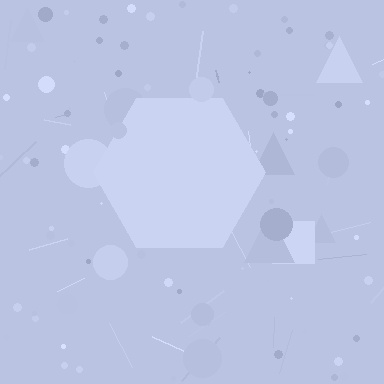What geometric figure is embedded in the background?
A hexagon is embedded in the background.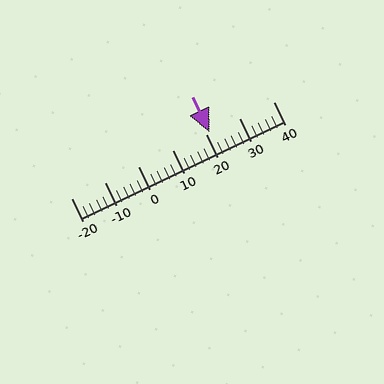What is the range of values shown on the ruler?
The ruler shows values from -20 to 40.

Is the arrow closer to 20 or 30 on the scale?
The arrow is closer to 20.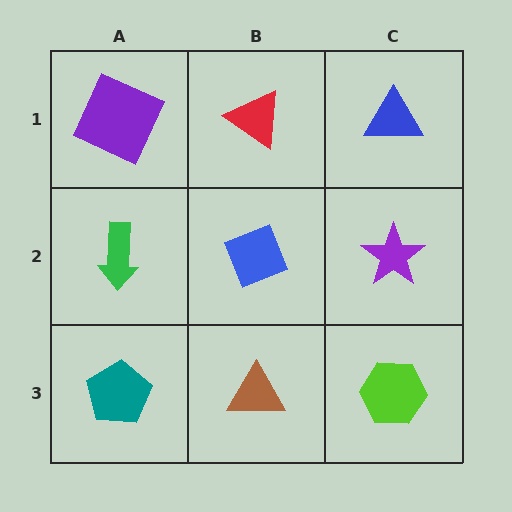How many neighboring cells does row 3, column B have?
3.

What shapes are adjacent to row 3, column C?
A purple star (row 2, column C), a brown triangle (row 3, column B).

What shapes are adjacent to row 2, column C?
A blue triangle (row 1, column C), a lime hexagon (row 3, column C), a blue diamond (row 2, column B).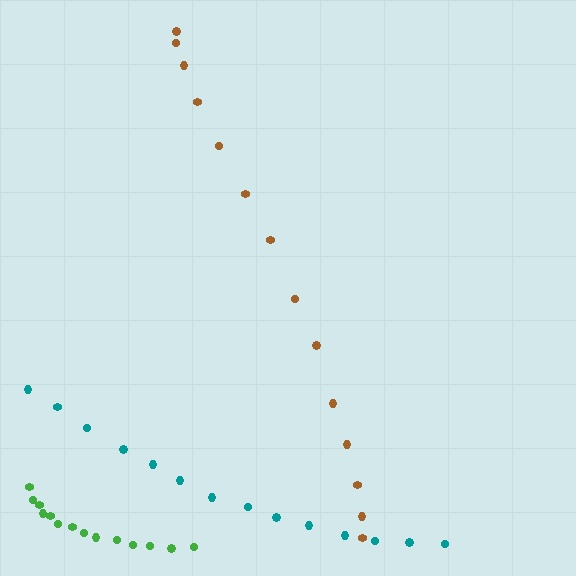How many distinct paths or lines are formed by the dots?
There are 3 distinct paths.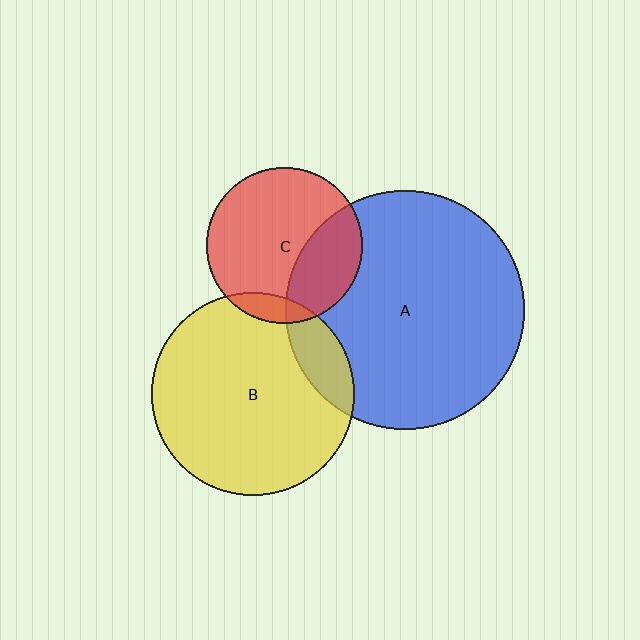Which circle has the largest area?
Circle A (blue).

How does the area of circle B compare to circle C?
Approximately 1.7 times.